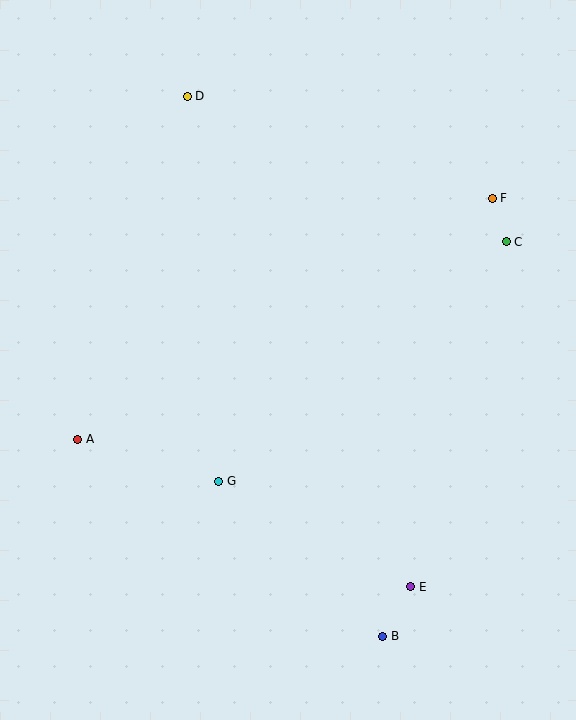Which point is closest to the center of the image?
Point G at (219, 481) is closest to the center.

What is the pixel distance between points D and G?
The distance between D and G is 386 pixels.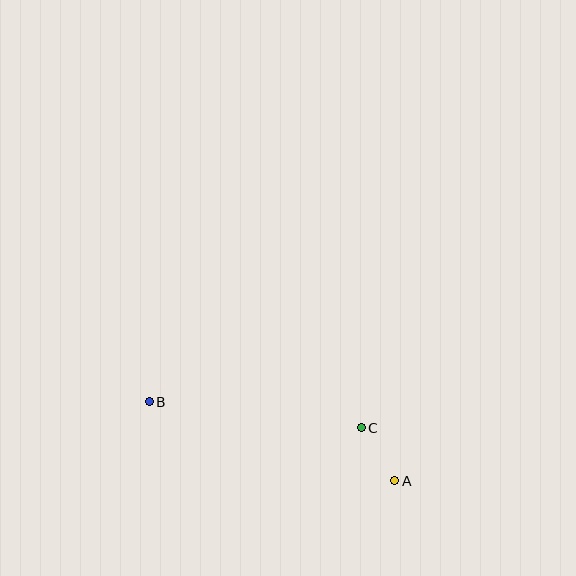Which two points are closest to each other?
Points A and C are closest to each other.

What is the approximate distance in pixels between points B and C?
The distance between B and C is approximately 214 pixels.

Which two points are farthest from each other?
Points A and B are farthest from each other.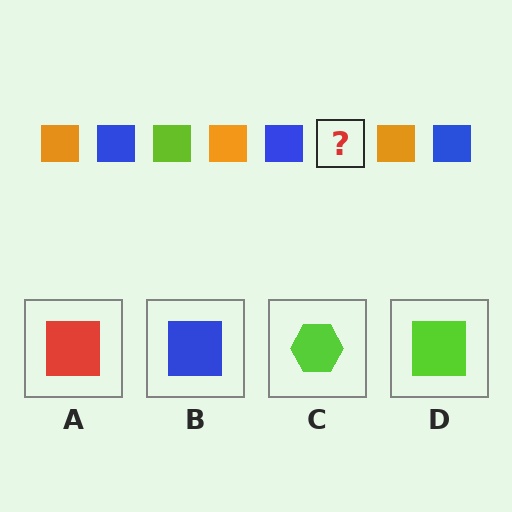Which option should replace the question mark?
Option D.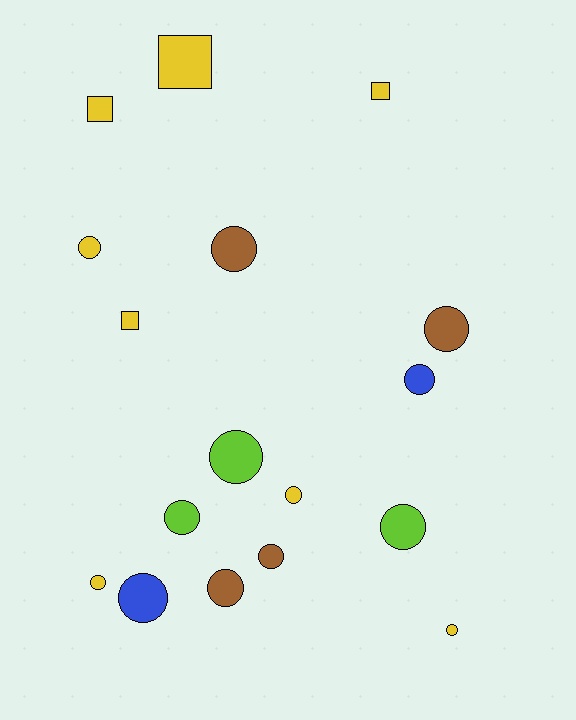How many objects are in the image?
There are 17 objects.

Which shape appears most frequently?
Circle, with 13 objects.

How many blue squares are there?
There are no blue squares.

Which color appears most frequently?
Yellow, with 8 objects.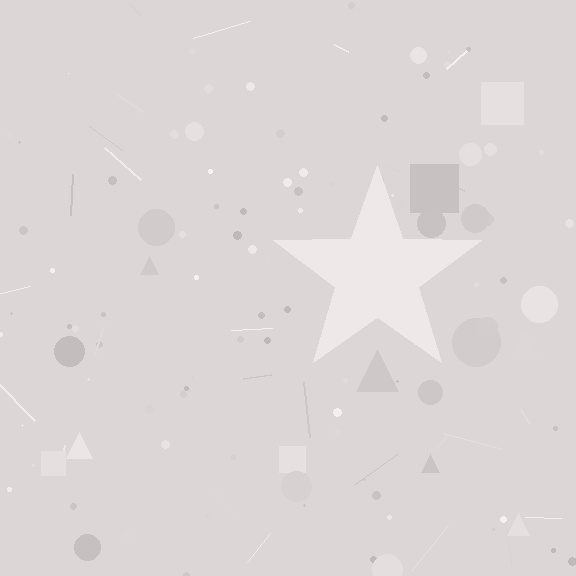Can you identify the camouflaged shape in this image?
The camouflaged shape is a star.